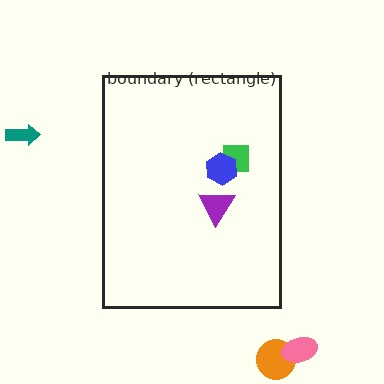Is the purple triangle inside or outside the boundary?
Inside.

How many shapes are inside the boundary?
3 inside, 3 outside.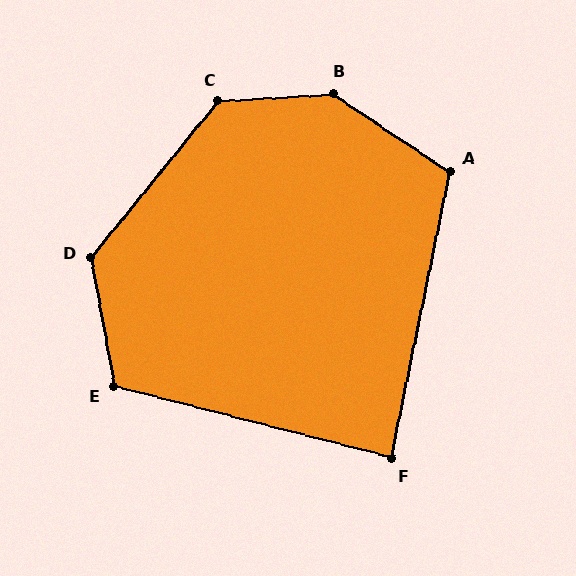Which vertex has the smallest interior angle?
F, at approximately 87 degrees.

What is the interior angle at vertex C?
Approximately 133 degrees (obtuse).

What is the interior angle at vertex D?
Approximately 131 degrees (obtuse).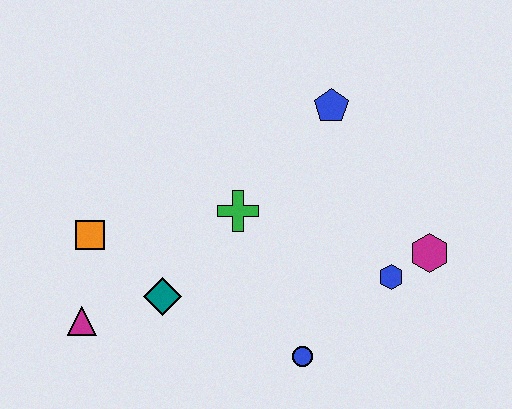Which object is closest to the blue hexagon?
The magenta hexagon is closest to the blue hexagon.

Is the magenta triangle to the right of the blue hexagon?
No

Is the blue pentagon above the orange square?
Yes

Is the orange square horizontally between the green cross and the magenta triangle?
Yes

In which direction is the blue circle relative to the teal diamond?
The blue circle is to the right of the teal diamond.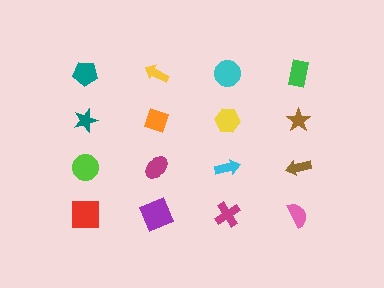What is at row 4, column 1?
A red square.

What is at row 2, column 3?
A yellow hexagon.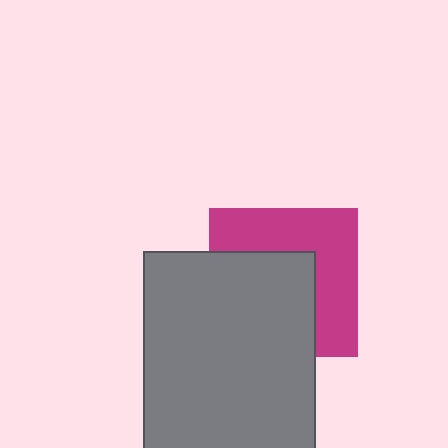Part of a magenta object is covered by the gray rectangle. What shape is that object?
It is a square.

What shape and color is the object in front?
The object in front is a gray rectangle.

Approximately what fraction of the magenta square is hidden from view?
Roughly 51% of the magenta square is hidden behind the gray rectangle.